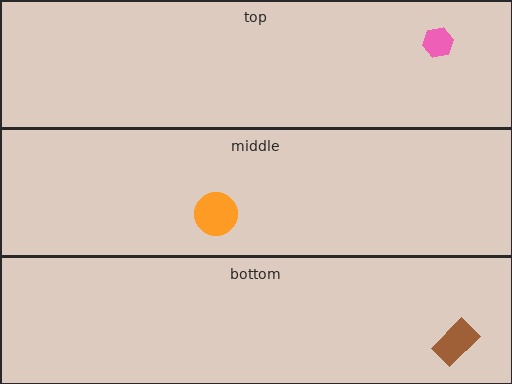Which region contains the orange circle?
The middle region.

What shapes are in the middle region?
The orange circle.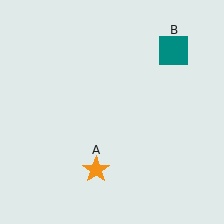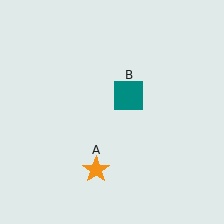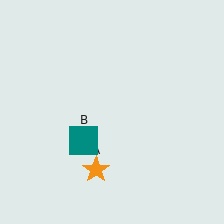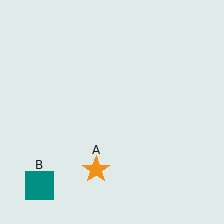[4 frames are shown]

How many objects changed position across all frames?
1 object changed position: teal square (object B).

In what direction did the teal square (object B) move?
The teal square (object B) moved down and to the left.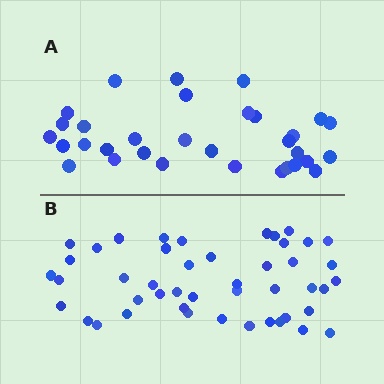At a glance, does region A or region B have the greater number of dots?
Region B (the bottom region) has more dots.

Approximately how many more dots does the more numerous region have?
Region B has approximately 15 more dots than region A.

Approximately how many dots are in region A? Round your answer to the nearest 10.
About 30 dots. (The exact count is 32, which rounds to 30.)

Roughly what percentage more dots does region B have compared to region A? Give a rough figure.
About 45% more.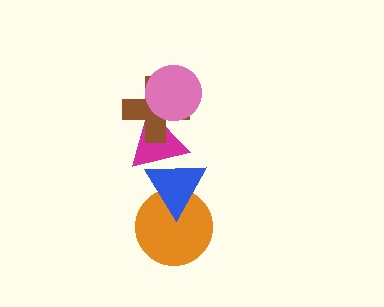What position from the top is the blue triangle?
The blue triangle is 4th from the top.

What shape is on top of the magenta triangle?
The brown cross is on top of the magenta triangle.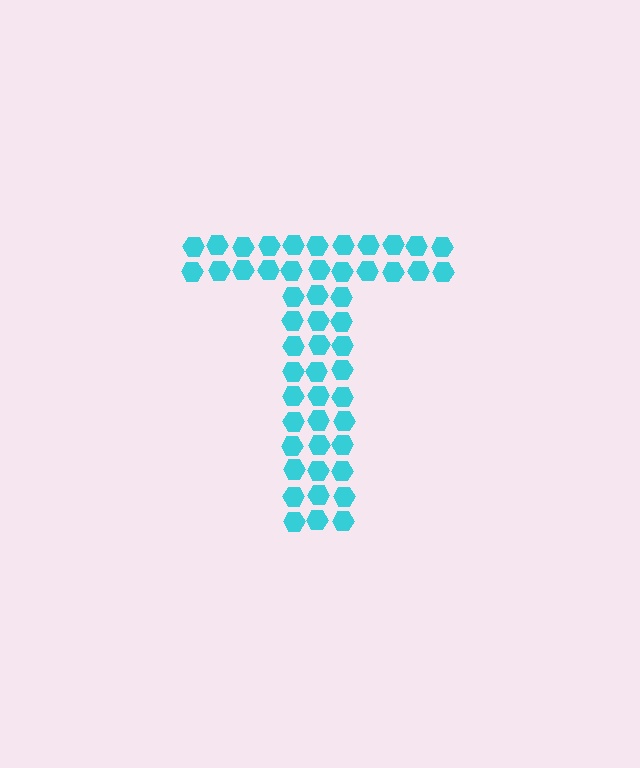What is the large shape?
The large shape is the letter T.